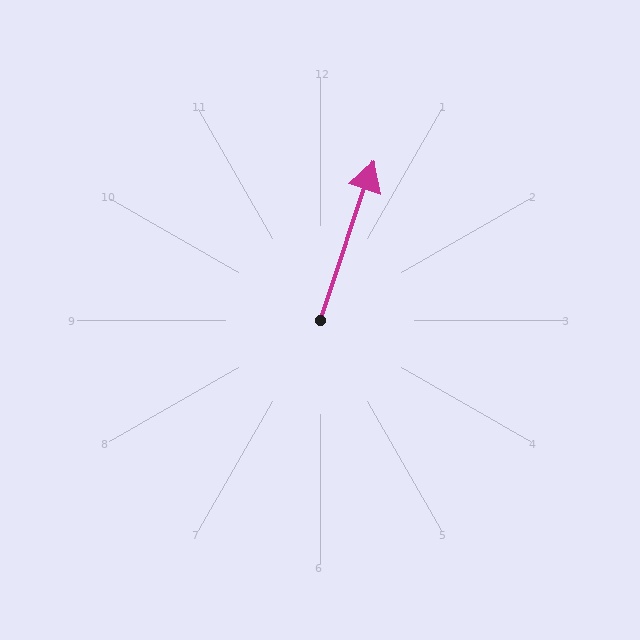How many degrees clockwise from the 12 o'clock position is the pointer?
Approximately 19 degrees.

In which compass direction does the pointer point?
North.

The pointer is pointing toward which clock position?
Roughly 1 o'clock.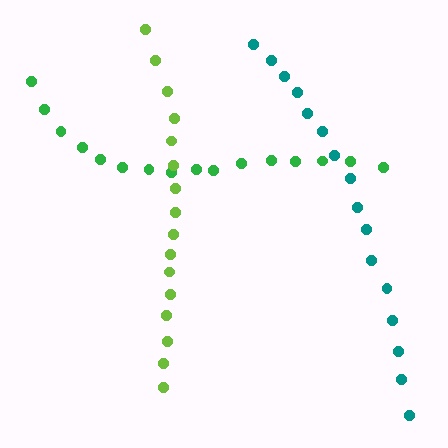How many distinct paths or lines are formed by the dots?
There are 3 distinct paths.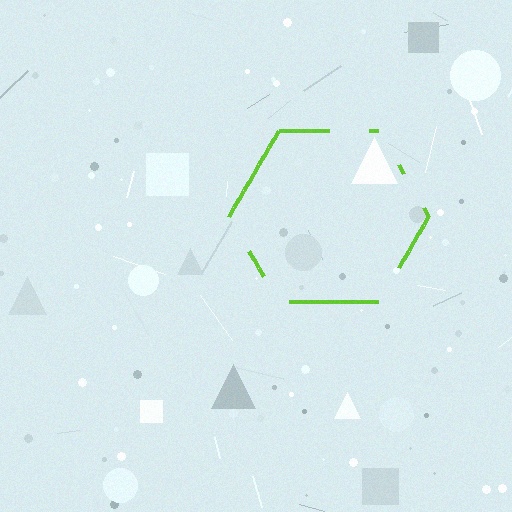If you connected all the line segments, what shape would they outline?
They would outline a hexagon.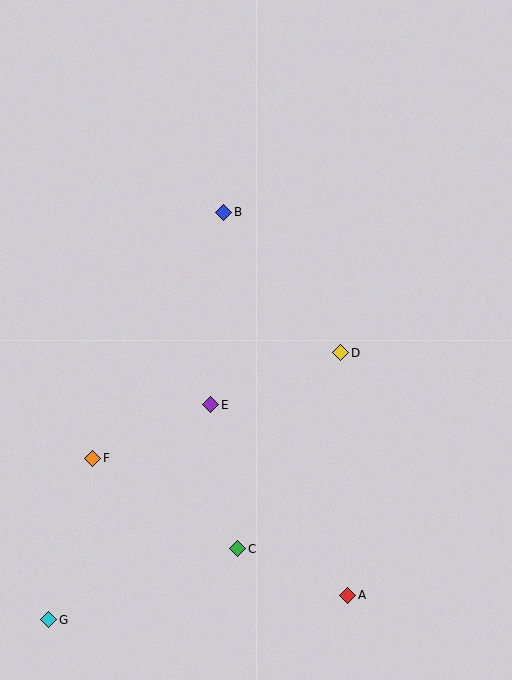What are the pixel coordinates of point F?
Point F is at (93, 458).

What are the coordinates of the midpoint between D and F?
The midpoint between D and F is at (217, 405).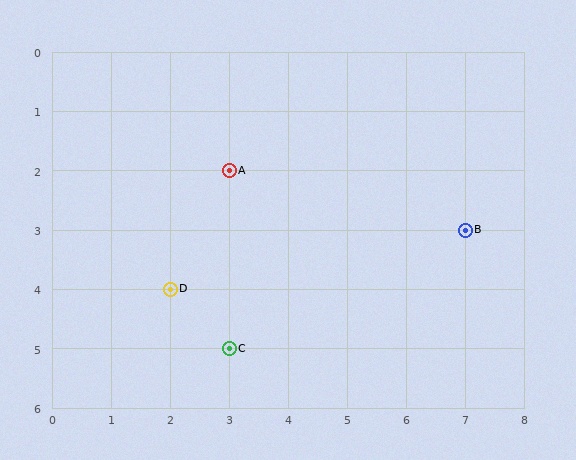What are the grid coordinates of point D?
Point D is at grid coordinates (2, 4).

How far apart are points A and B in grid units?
Points A and B are 4 columns and 1 row apart (about 4.1 grid units diagonally).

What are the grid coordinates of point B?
Point B is at grid coordinates (7, 3).